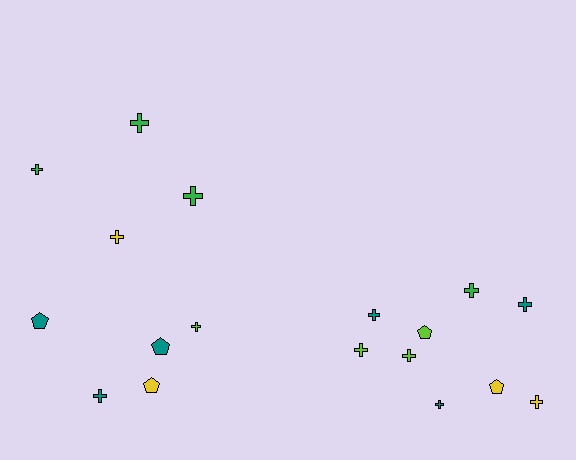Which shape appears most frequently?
Cross, with 13 objects.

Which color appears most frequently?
Teal, with 6 objects.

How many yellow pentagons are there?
There are 2 yellow pentagons.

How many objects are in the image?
There are 18 objects.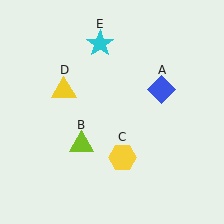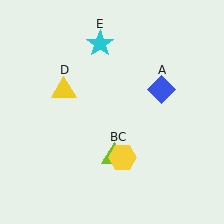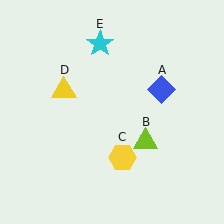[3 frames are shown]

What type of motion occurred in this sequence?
The lime triangle (object B) rotated counterclockwise around the center of the scene.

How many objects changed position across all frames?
1 object changed position: lime triangle (object B).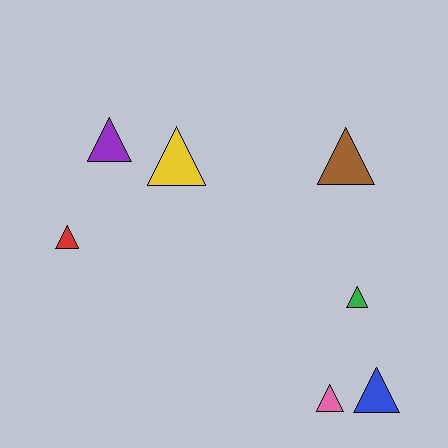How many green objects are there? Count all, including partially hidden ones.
There is 1 green object.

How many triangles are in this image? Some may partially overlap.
There are 7 triangles.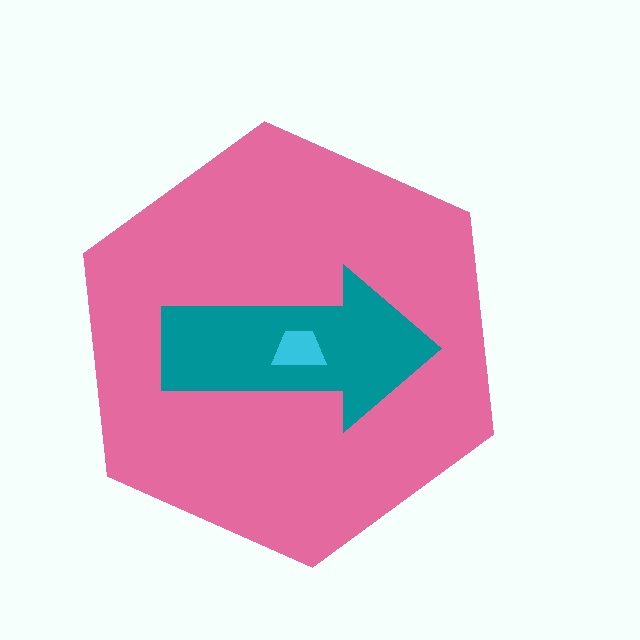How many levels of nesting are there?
3.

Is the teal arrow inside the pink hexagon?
Yes.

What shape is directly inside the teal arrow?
The cyan trapezoid.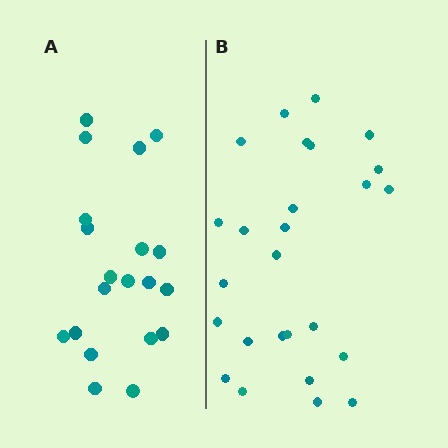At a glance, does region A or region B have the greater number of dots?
Region B (the right region) has more dots.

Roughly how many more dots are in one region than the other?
Region B has about 6 more dots than region A.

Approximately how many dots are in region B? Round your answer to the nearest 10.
About 30 dots. (The exact count is 26, which rounds to 30.)